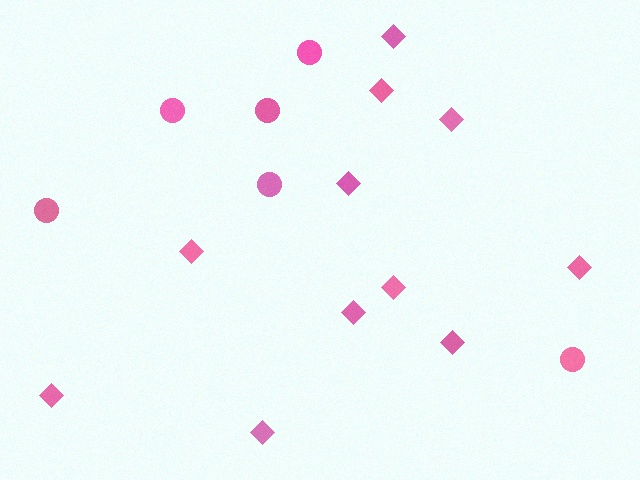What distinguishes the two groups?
There are 2 groups: one group of circles (6) and one group of diamonds (11).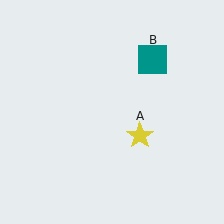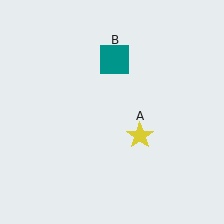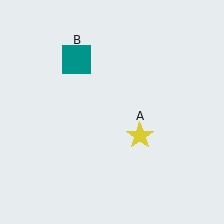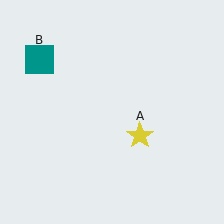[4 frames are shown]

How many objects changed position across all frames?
1 object changed position: teal square (object B).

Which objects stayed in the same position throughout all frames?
Yellow star (object A) remained stationary.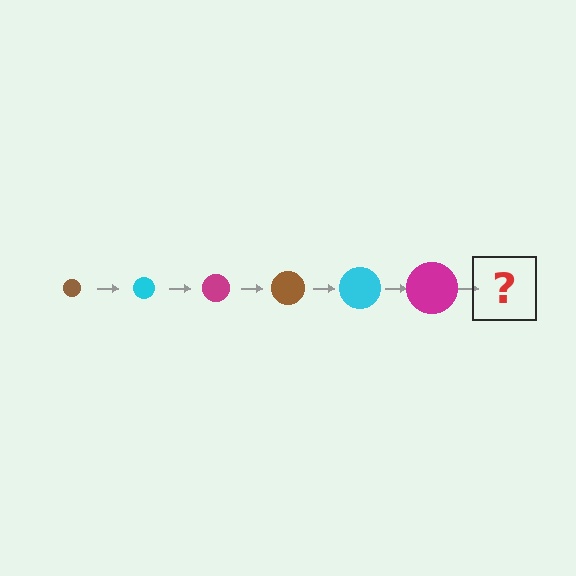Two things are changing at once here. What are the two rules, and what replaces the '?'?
The two rules are that the circle grows larger each step and the color cycles through brown, cyan, and magenta. The '?' should be a brown circle, larger than the previous one.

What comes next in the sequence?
The next element should be a brown circle, larger than the previous one.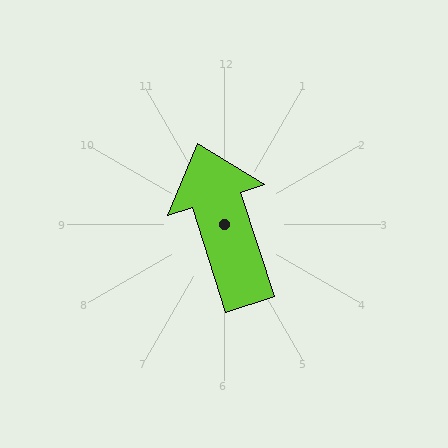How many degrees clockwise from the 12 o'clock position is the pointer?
Approximately 342 degrees.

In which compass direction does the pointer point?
North.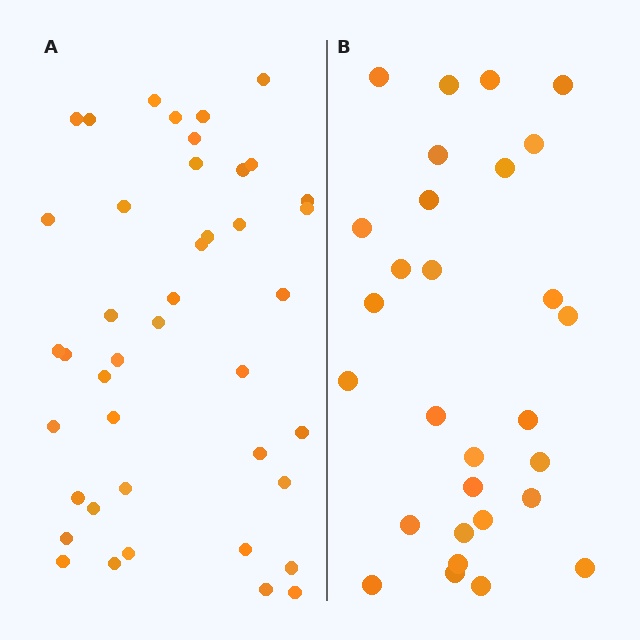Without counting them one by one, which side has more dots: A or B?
Region A (the left region) has more dots.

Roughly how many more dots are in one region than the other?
Region A has approximately 15 more dots than region B.